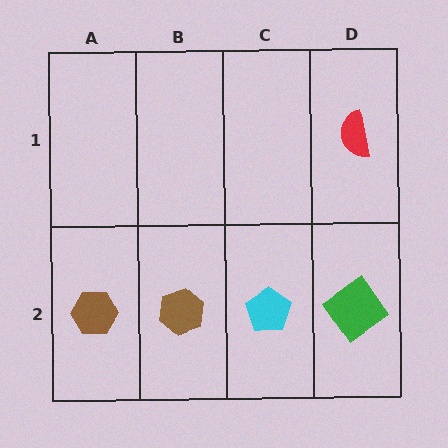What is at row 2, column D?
A green diamond.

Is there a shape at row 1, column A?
No, that cell is empty.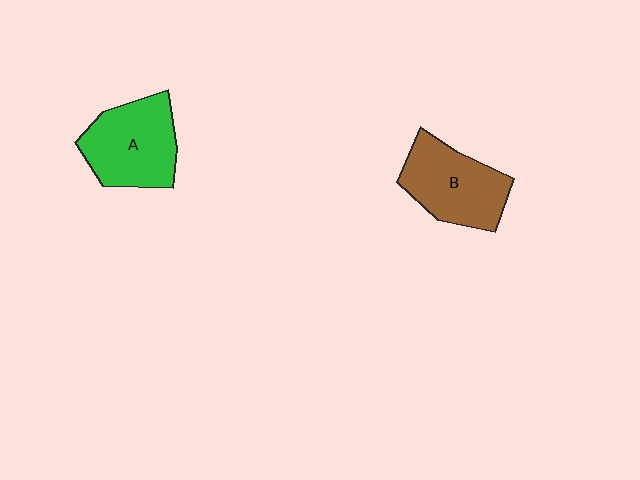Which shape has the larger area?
Shape A (green).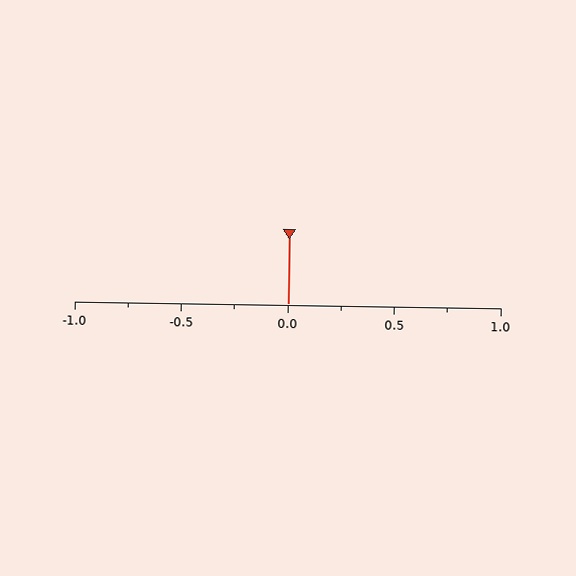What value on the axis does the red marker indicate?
The marker indicates approximately 0.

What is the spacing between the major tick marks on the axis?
The major ticks are spaced 0.5 apart.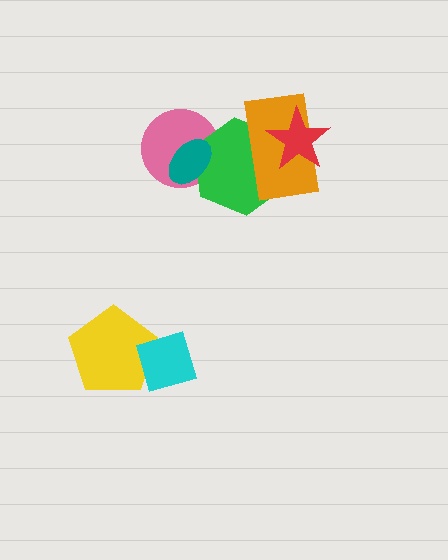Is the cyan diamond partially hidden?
No, no other shape covers it.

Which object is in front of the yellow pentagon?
The cyan diamond is in front of the yellow pentagon.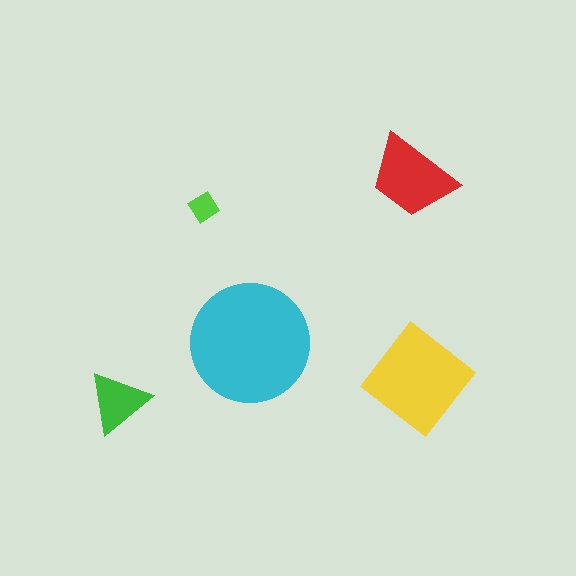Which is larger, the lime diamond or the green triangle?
The green triangle.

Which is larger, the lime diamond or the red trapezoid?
The red trapezoid.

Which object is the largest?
The cyan circle.